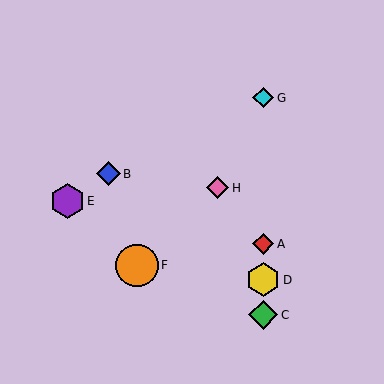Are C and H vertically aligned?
No, C is at x≈263 and H is at x≈218.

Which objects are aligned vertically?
Objects A, C, D, G are aligned vertically.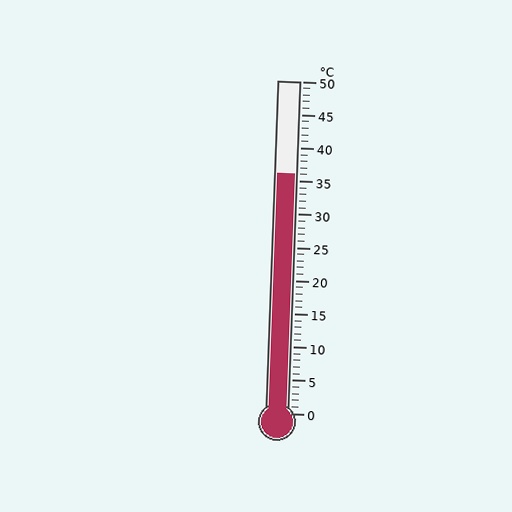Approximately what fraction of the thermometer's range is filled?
The thermometer is filled to approximately 70% of its range.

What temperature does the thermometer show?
The thermometer shows approximately 36°C.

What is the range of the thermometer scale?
The thermometer scale ranges from 0°C to 50°C.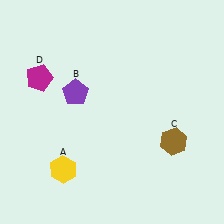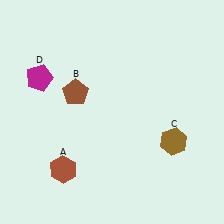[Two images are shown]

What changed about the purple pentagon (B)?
In Image 1, B is purple. In Image 2, it changed to brown.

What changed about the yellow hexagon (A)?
In Image 1, A is yellow. In Image 2, it changed to brown.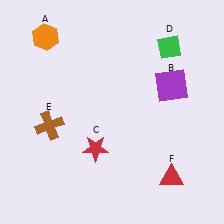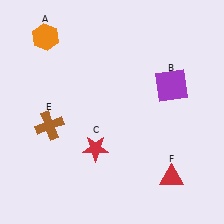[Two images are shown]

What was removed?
The green diamond (D) was removed in Image 2.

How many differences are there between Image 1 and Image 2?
There is 1 difference between the two images.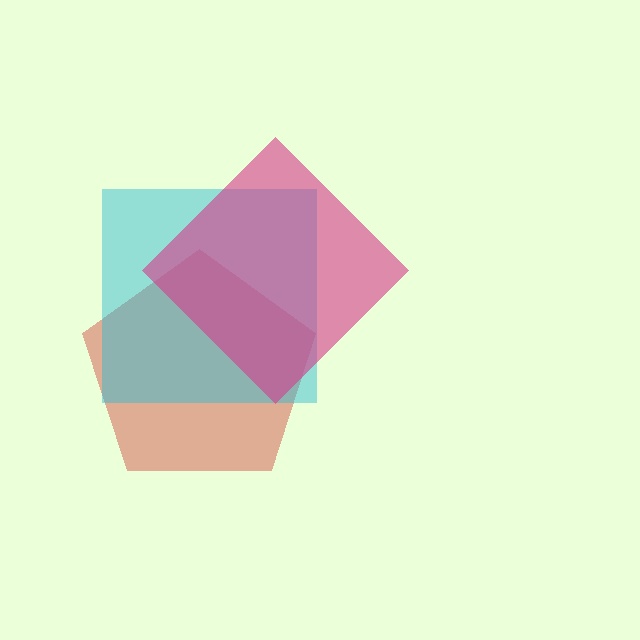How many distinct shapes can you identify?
There are 3 distinct shapes: a red pentagon, a cyan square, a magenta diamond.